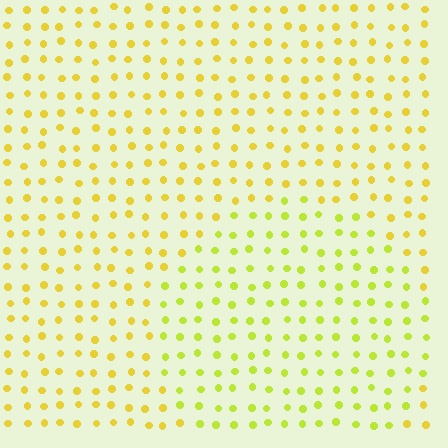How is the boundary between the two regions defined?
The boundary is defined purely by a slight shift in hue (about 23 degrees). Spacing, size, and orientation are identical on both sides.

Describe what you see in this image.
The image is filled with small yellow elements in a uniform arrangement. A circle-shaped region is visible where the elements are tinted to a slightly different hue, forming a subtle color boundary.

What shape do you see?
I see a circle.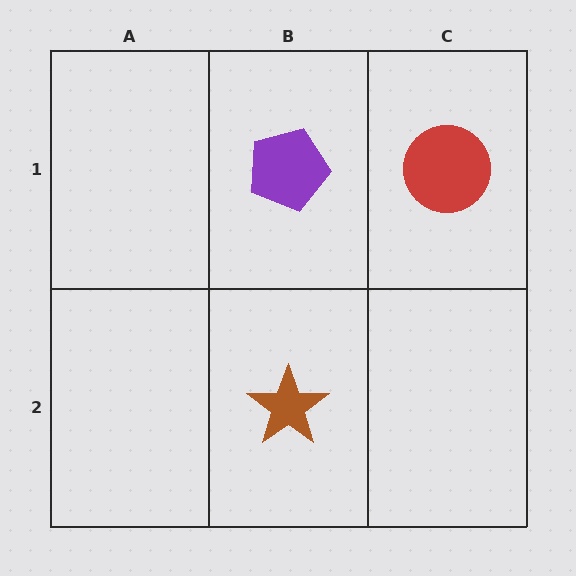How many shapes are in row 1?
2 shapes.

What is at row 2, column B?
A brown star.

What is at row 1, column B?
A purple pentagon.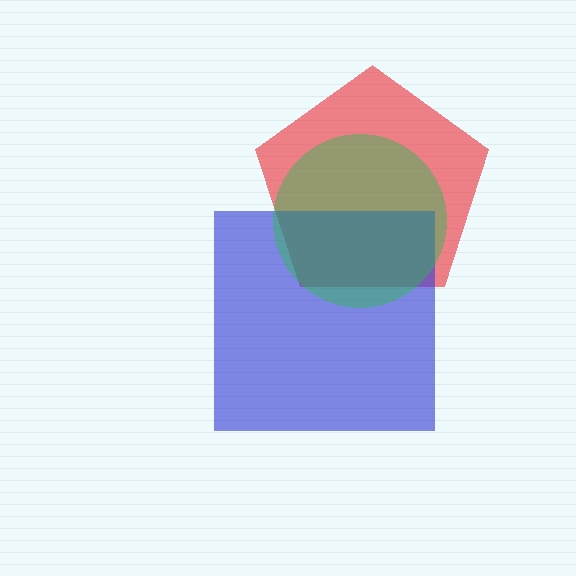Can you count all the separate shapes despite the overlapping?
Yes, there are 3 separate shapes.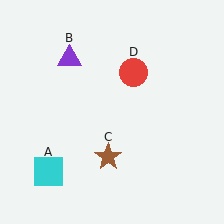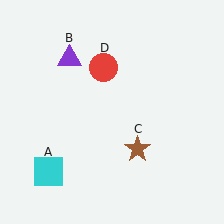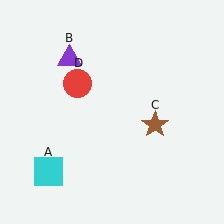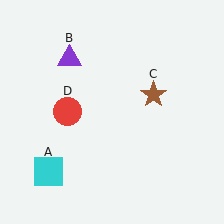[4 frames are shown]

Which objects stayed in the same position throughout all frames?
Cyan square (object A) and purple triangle (object B) remained stationary.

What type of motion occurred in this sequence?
The brown star (object C), red circle (object D) rotated counterclockwise around the center of the scene.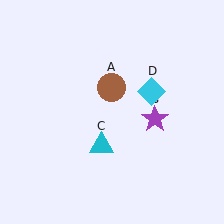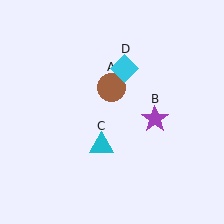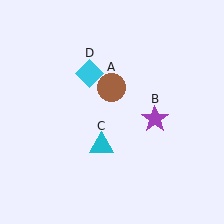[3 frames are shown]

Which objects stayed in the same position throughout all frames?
Brown circle (object A) and purple star (object B) and cyan triangle (object C) remained stationary.